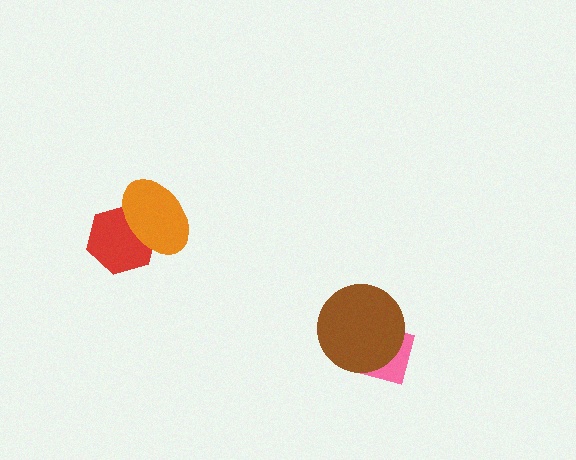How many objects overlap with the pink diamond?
1 object overlaps with the pink diamond.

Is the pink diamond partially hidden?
Yes, it is partially covered by another shape.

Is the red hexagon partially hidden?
Yes, it is partially covered by another shape.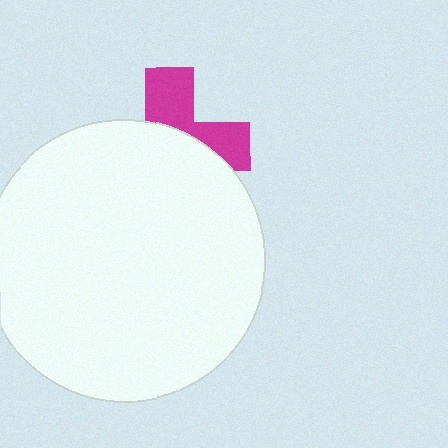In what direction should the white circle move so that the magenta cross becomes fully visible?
The white circle should move down. That is the shortest direction to clear the overlap and leave the magenta cross fully visible.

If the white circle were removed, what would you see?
You would see the complete magenta cross.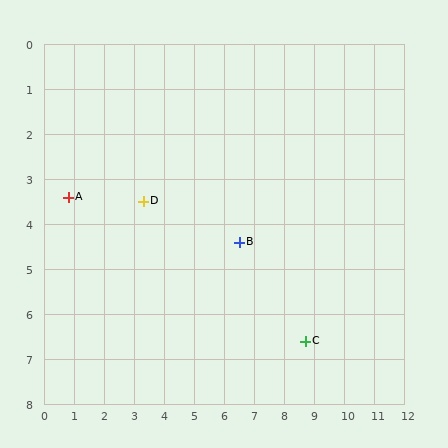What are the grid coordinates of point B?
Point B is at approximately (6.5, 4.4).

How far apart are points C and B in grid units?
Points C and B are about 3.1 grid units apart.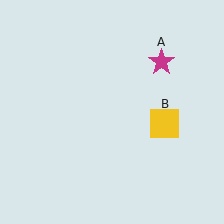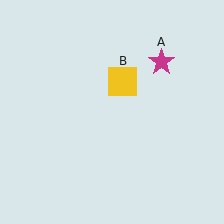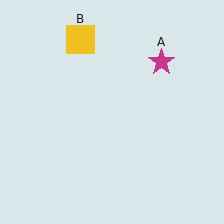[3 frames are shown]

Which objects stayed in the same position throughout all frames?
Magenta star (object A) remained stationary.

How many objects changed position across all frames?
1 object changed position: yellow square (object B).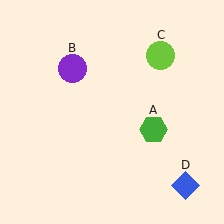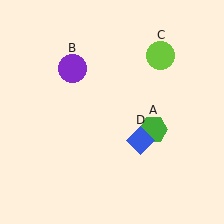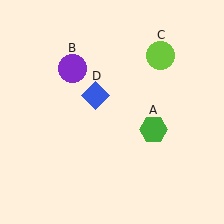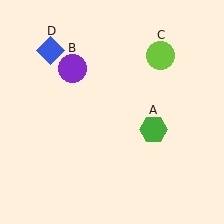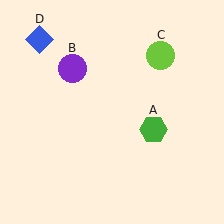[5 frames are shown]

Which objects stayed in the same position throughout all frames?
Green hexagon (object A) and purple circle (object B) and lime circle (object C) remained stationary.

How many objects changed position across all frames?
1 object changed position: blue diamond (object D).